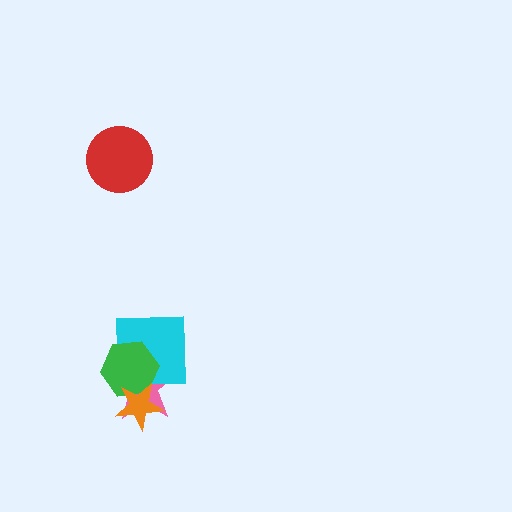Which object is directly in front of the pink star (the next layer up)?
The cyan square is directly in front of the pink star.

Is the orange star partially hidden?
No, no other shape covers it.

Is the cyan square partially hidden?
Yes, it is partially covered by another shape.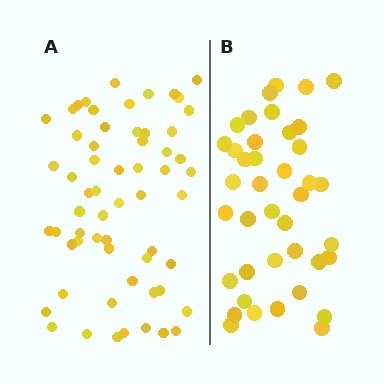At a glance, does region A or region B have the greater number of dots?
Region A (the left region) has more dots.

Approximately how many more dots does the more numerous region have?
Region A has approximately 20 more dots than region B.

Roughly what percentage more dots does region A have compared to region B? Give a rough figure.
About 50% more.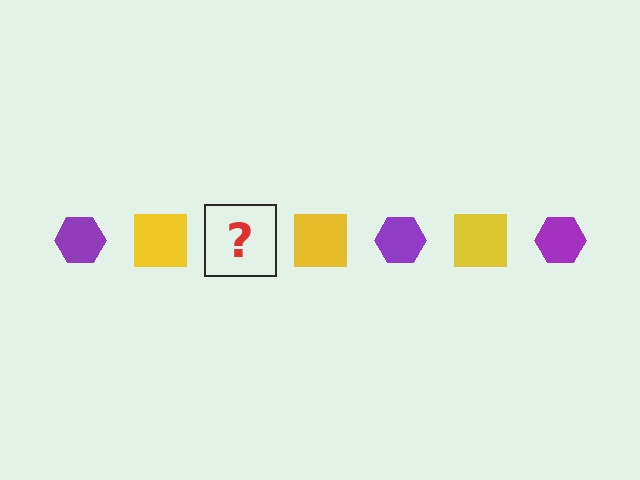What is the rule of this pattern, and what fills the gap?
The rule is that the pattern alternates between purple hexagon and yellow square. The gap should be filled with a purple hexagon.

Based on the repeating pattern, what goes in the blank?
The blank should be a purple hexagon.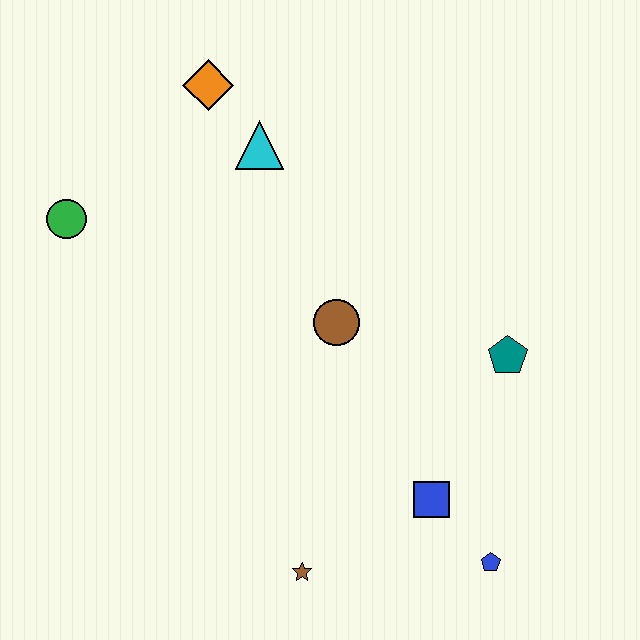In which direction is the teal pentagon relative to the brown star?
The teal pentagon is above the brown star.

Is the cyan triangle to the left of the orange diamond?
No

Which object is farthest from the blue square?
The orange diamond is farthest from the blue square.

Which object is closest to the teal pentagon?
The blue square is closest to the teal pentagon.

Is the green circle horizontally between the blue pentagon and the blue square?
No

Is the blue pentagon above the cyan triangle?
No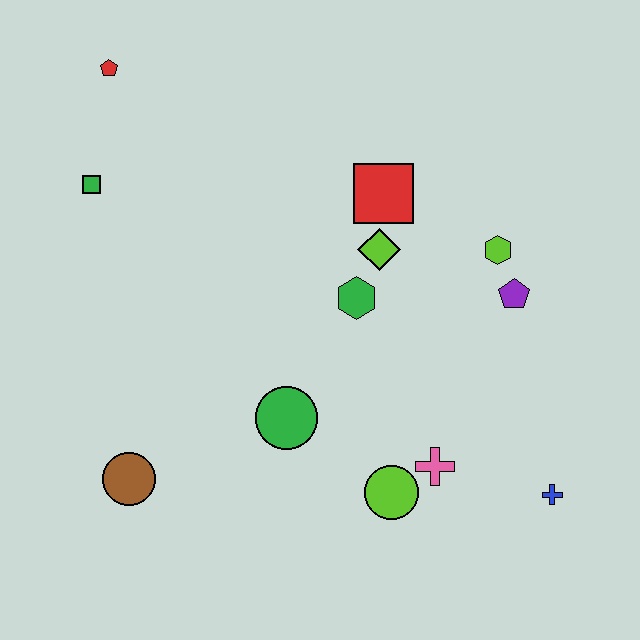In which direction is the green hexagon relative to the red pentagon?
The green hexagon is to the right of the red pentagon.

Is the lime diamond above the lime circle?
Yes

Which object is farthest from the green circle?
The red pentagon is farthest from the green circle.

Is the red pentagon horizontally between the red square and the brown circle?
No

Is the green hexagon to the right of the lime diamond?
No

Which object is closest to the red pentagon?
The green square is closest to the red pentagon.